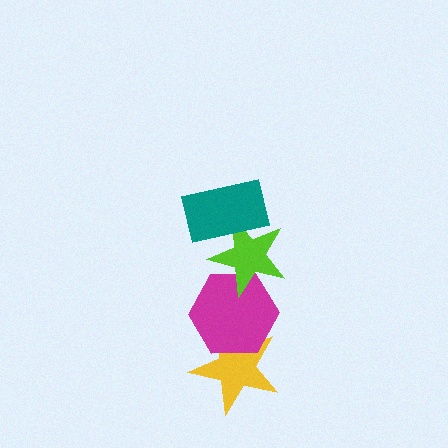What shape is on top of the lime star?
The teal rectangle is on top of the lime star.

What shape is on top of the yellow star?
The magenta hexagon is on top of the yellow star.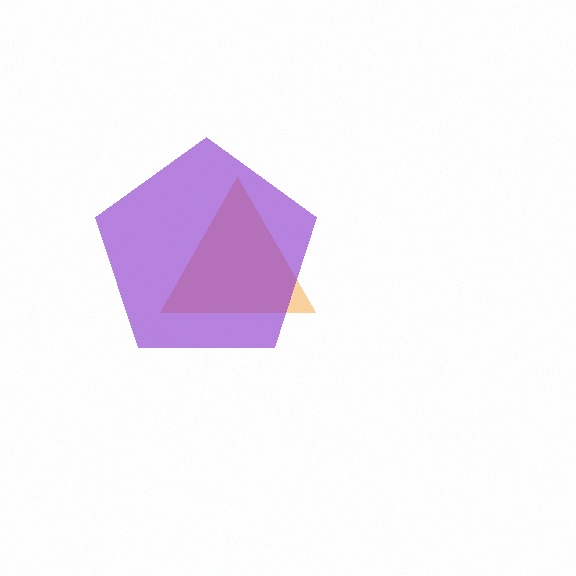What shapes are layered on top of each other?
The layered shapes are: an orange triangle, a purple pentagon.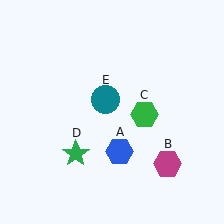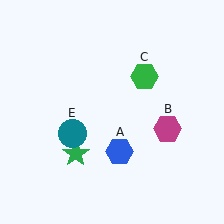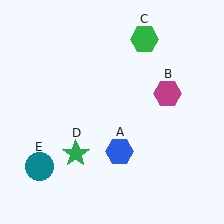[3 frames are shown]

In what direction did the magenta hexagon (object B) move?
The magenta hexagon (object B) moved up.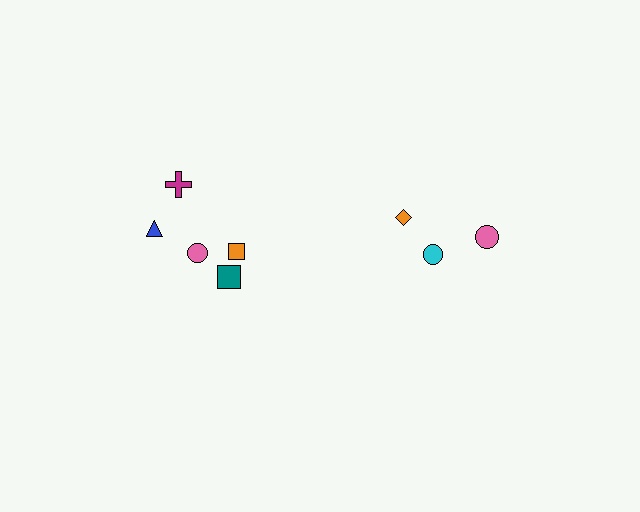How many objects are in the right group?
There are 3 objects.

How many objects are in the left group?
There are 5 objects.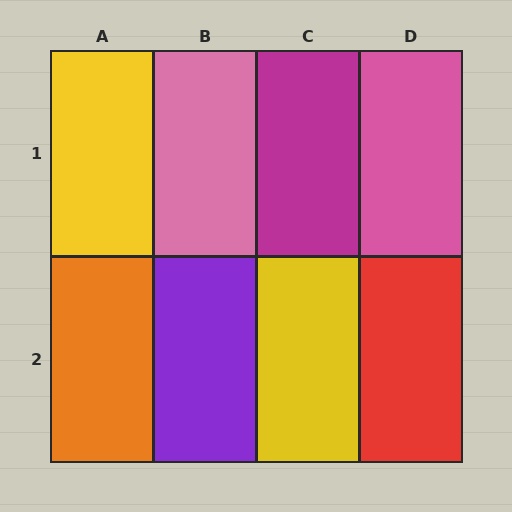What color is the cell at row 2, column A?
Orange.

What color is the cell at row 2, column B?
Purple.